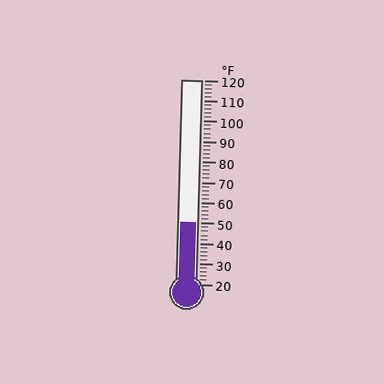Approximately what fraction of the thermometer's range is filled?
The thermometer is filled to approximately 30% of its range.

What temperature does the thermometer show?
The thermometer shows approximately 50°F.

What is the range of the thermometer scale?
The thermometer scale ranges from 20°F to 120°F.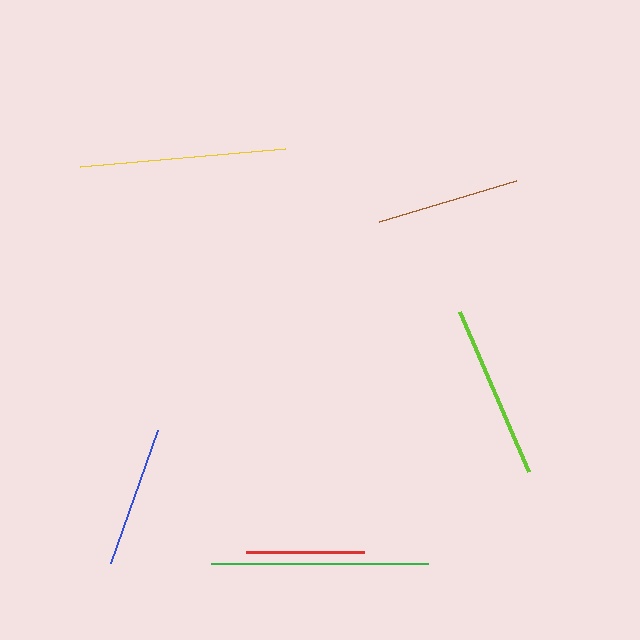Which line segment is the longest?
The green line is the longest at approximately 217 pixels.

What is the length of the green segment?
The green segment is approximately 217 pixels long.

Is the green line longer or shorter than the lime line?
The green line is longer than the lime line.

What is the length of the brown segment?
The brown segment is approximately 144 pixels long.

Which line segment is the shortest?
The red line is the shortest at approximately 118 pixels.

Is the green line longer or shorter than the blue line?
The green line is longer than the blue line.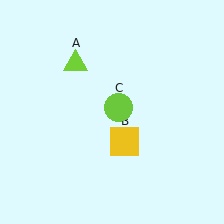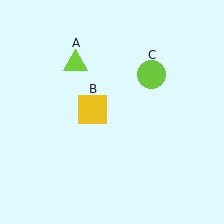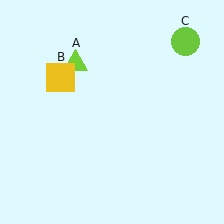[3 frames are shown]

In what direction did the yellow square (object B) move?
The yellow square (object B) moved up and to the left.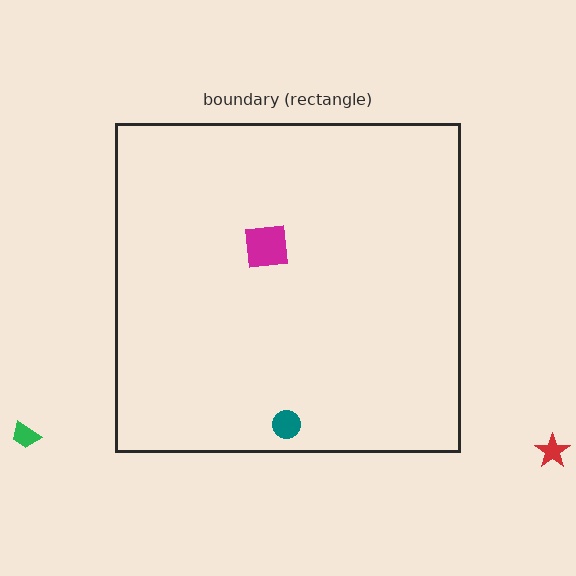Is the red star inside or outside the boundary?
Outside.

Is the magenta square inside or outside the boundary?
Inside.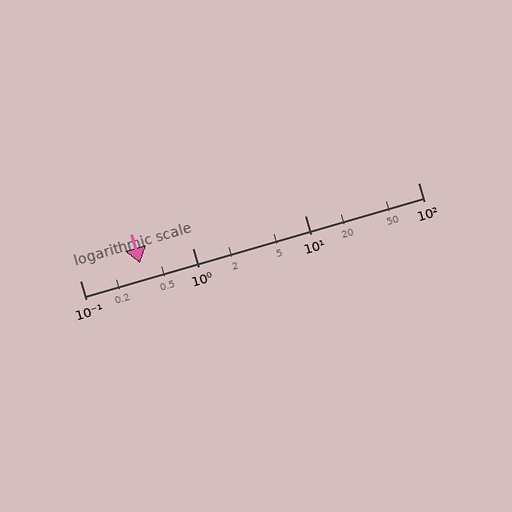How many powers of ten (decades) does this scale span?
The scale spans 3 decades, from 0.1 to 100.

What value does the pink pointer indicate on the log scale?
The pointer indicates approximately 0.34.